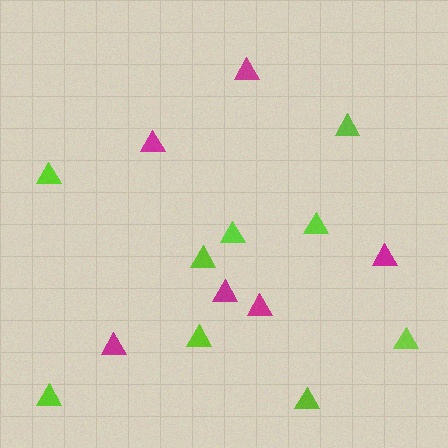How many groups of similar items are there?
There are 2 groups: one group of magenta triangles (6) and one group of lime triangles (9).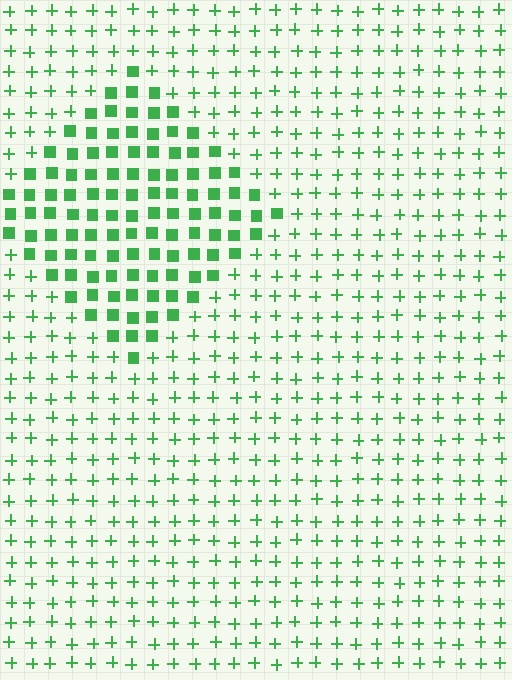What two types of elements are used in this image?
The image uses squares inside the diamond region and plus signs outside it.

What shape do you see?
I see a diamond.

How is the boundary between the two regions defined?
The boundary is defined by a change in element shape: squares inside vs. plus signs outside. All elements share the same color and spacing.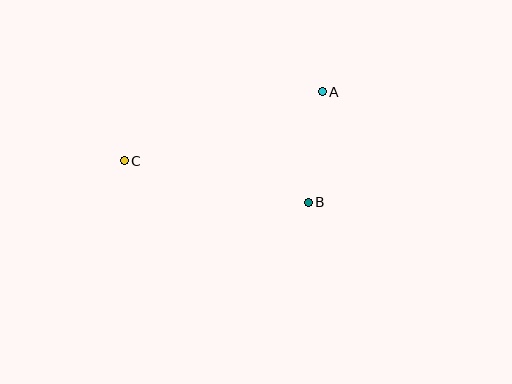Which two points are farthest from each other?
Points A and C are farthest from each other.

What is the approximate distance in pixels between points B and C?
The distance between B and C is approximately 189 pixels.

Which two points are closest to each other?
Points A and B are closest to each other.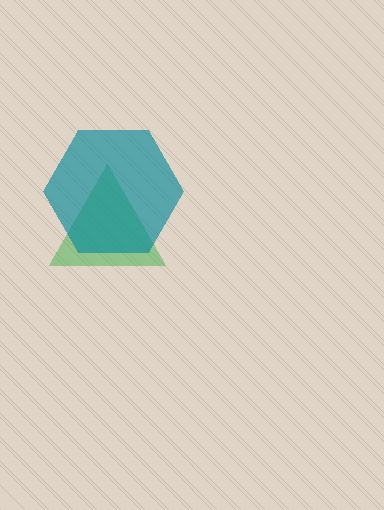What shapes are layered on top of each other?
The layered shapes are: a green triangle, a teal hexagon.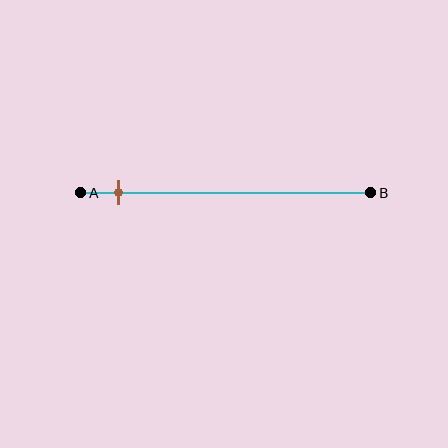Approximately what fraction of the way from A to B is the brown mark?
The brown mark is approximately 15% of the way from A to B.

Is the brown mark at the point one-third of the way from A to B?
No, the mark is at about 15% from A, not at the 33% one-third point.